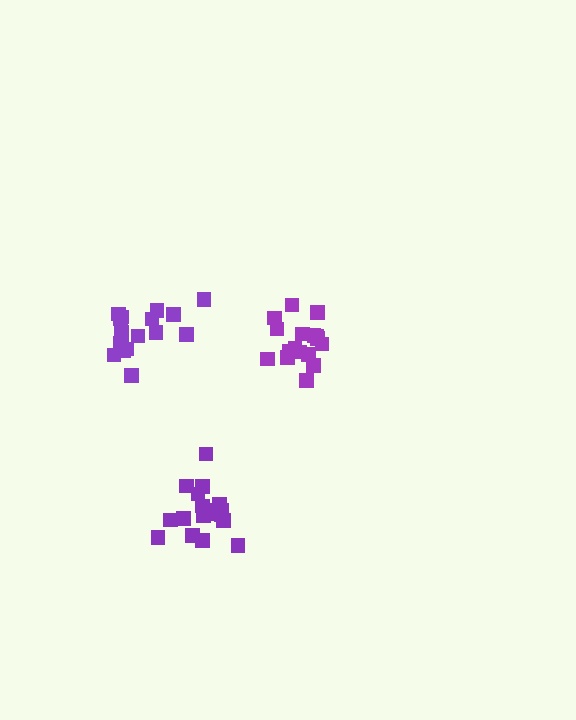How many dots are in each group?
Group 1: 17 dots, Group 2: 17 dots, Group 3: 18 dots (52 total).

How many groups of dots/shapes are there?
There are 3 groups.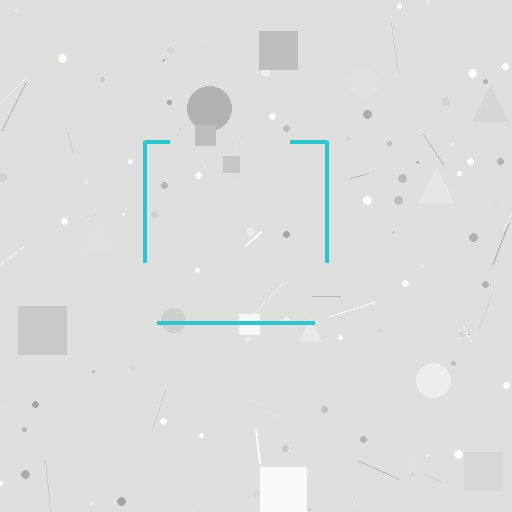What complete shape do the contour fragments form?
The contour fragments form a square.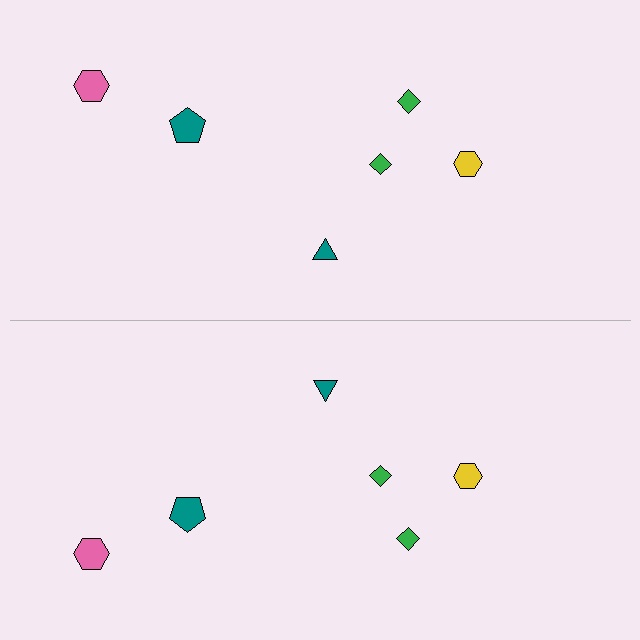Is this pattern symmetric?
Yes, this pattern has bilateral (reflection) symmetry.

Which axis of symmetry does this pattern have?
The pattern has a horizontal axis of symmetry running through the center of the image.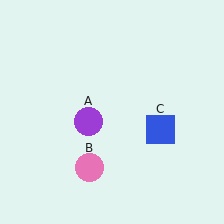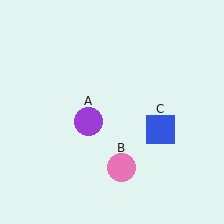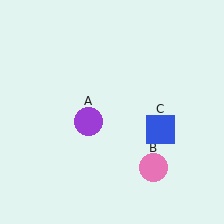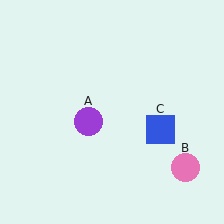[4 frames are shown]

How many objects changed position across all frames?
1 object changed position: pink circle (object B).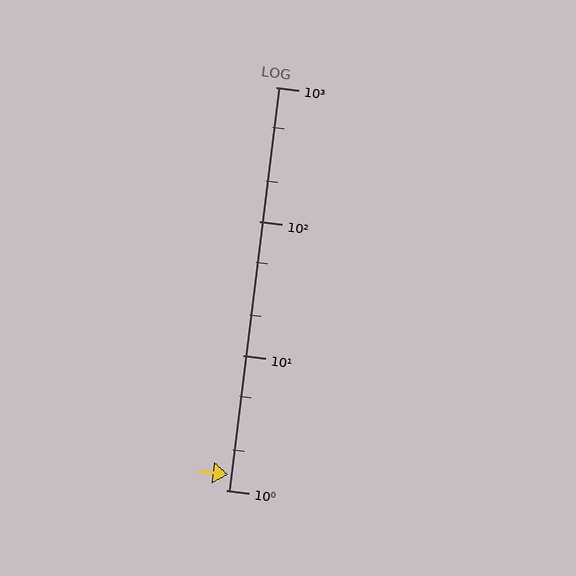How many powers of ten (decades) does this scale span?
The scale spans 3 decades, from 1 to 1000.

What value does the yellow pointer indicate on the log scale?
The pointer indicates approximately 1.3.